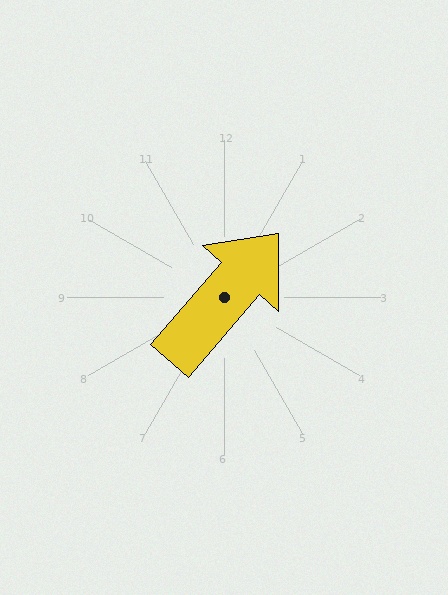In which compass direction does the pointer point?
Northeast.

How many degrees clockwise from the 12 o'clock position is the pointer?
Approximately 41 degrees.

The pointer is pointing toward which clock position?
Roughly 1 o'clock.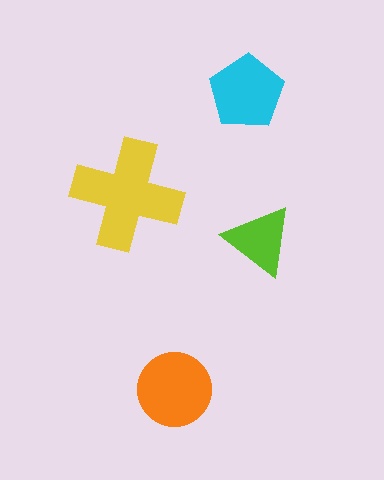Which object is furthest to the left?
The yellow cross is leftmost.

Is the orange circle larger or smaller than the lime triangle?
Larger.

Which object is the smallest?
The lime triangle.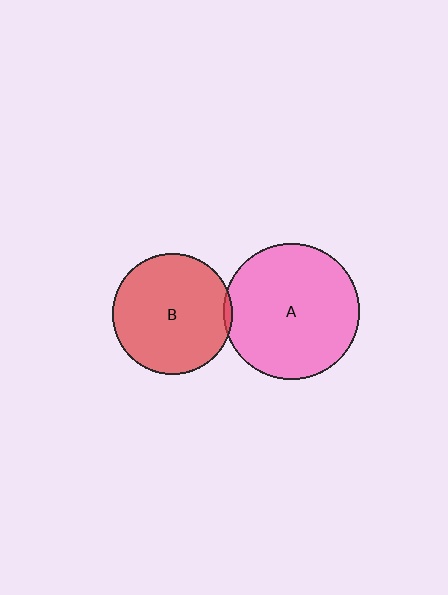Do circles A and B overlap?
Yes.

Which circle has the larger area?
Circle A (pink).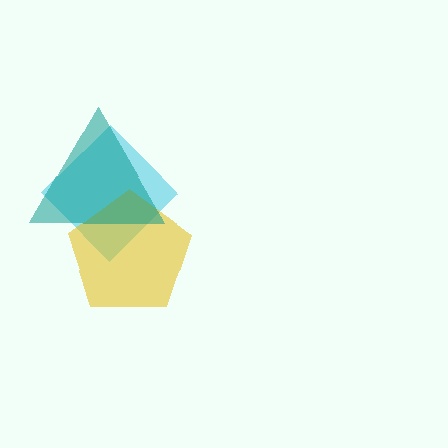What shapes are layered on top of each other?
The layered shapes are: a cyan diamond, a yellow pentagon, a teal triangle.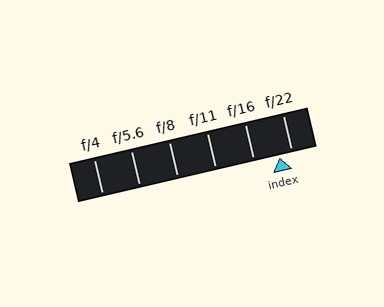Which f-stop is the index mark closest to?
The index mark is closest to f/22.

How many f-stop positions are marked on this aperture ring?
There are 6 f-stop positions marked.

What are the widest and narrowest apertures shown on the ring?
The widest aperture shown is f/4 and the narrowest is f/22.